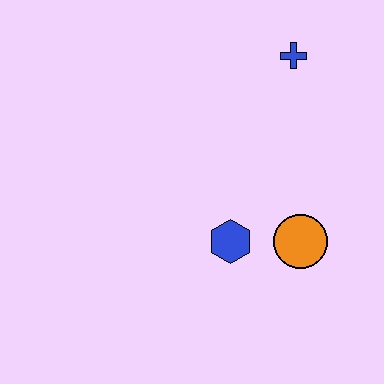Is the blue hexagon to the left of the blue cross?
Yes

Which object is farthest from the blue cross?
The blue hexagon is farthest from the blue cross.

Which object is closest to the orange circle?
The blue hexagon is closest to the orange circle.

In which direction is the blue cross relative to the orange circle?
The blue cross is above the orange circle.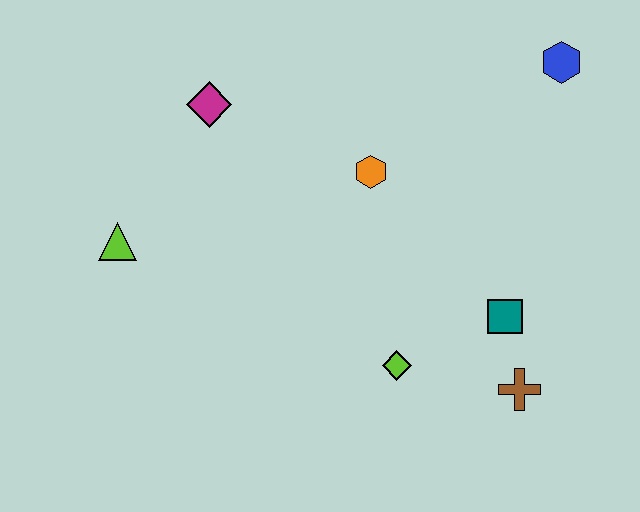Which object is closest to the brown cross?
The teal square is closest to the brown cross.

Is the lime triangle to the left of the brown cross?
Yes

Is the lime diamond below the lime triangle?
Yes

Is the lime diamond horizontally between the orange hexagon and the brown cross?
Yes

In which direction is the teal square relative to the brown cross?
The teal square is above the brown cross.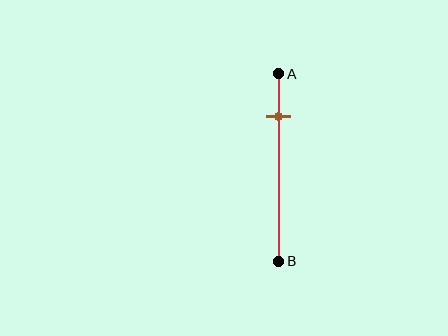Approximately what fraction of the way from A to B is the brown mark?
The brown mark is approximately 25% of the way from A to B.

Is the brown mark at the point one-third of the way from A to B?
No, the mark is at about 25% from A, not at the 33% one-third point.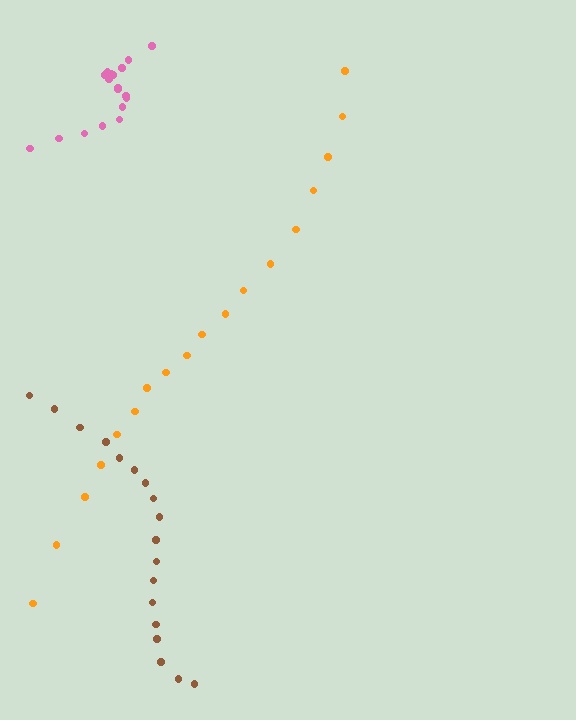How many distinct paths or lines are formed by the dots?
There are 3 distinct paths.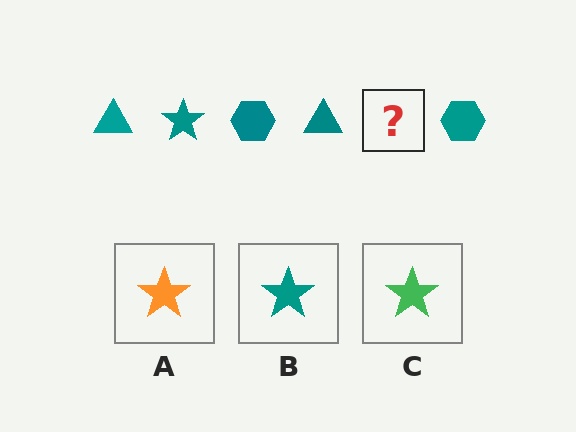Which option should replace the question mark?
Option B.